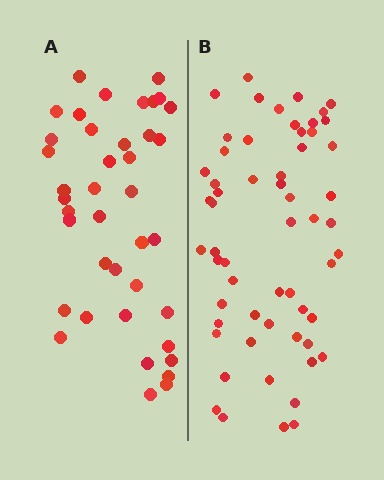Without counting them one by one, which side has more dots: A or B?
Region B (the right region) has more dots.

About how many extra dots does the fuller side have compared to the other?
Region B has approximately 20 more dots than region A.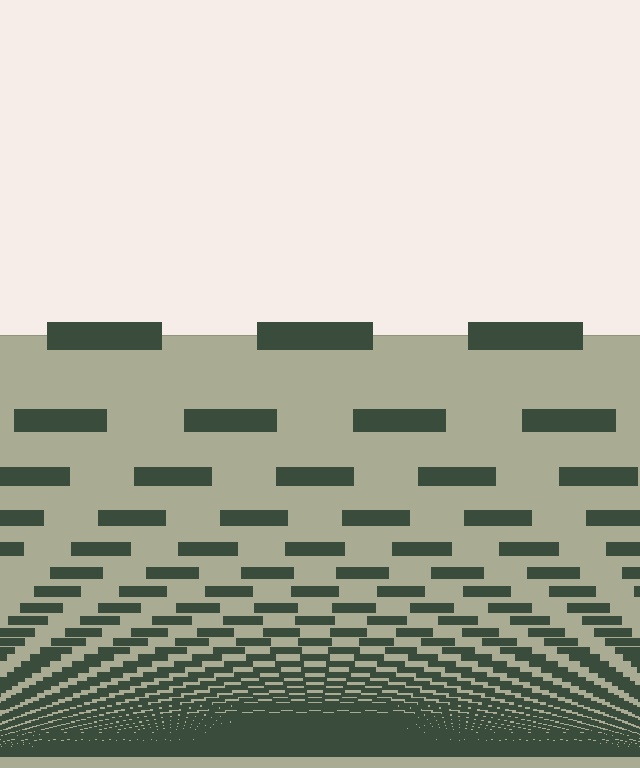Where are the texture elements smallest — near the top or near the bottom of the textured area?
Near the bottom.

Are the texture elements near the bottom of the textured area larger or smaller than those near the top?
Smaller. The gradient is inverted — elements near the bottom are smaller and denser.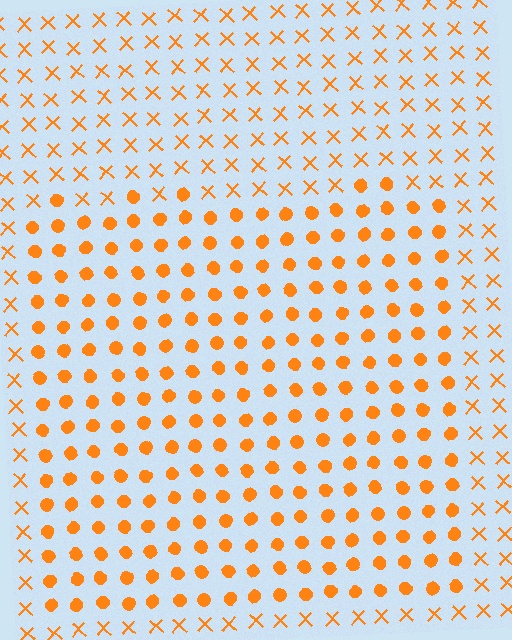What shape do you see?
I see a rectangle.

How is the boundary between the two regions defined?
The boundary is defined by a change in element shape: circles inside vs. X marks outside. All elements share the same color and spacing.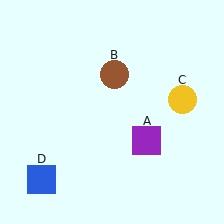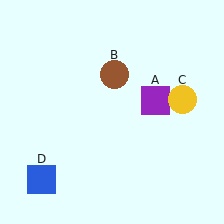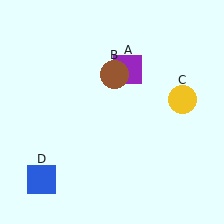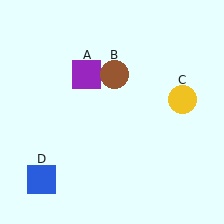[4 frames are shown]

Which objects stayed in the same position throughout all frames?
Brown circle (object B) and yellow circle (object C) and blue square (object D) remained stationary.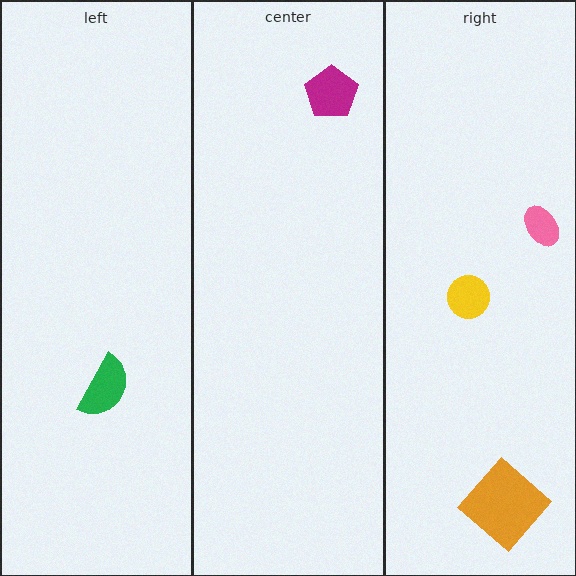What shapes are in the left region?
The green semicircle.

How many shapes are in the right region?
3.